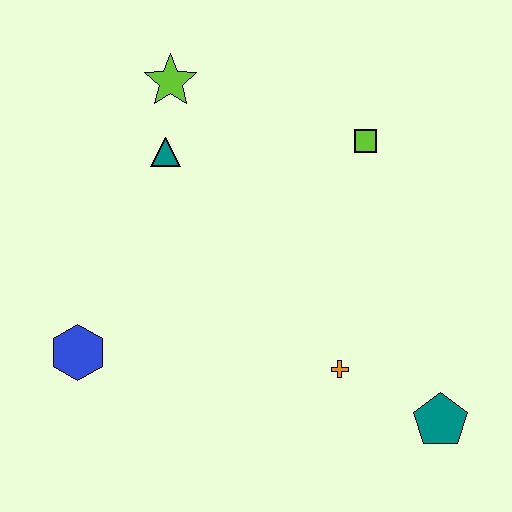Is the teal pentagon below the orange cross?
Yes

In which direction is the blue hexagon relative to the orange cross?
The blue hexagon is to the left of the orange cross.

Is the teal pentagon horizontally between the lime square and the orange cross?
No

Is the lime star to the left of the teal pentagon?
Yes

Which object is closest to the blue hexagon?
The teal triangle is closest to the blue hexagon.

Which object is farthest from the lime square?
The blue hexagon is farthest from the lime square.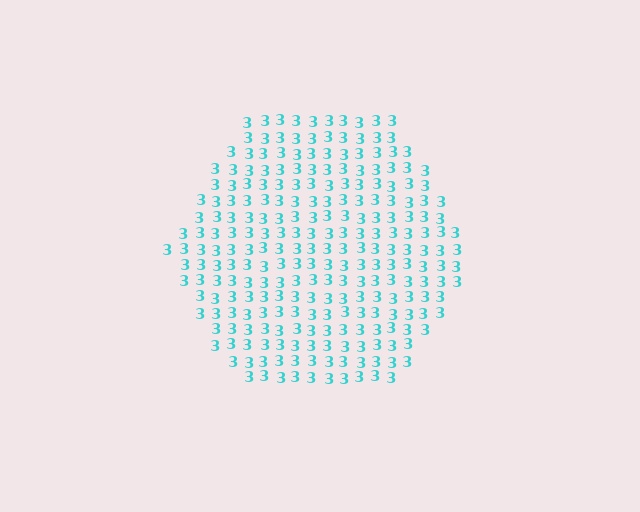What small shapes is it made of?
It is made of small digit 3's.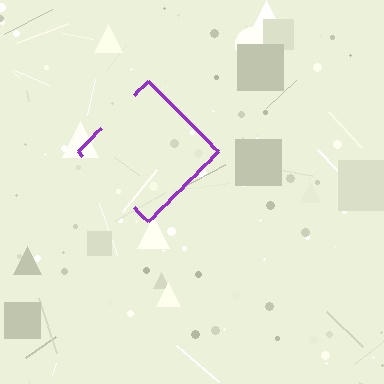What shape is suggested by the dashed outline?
The dashed outline suggests a diamond.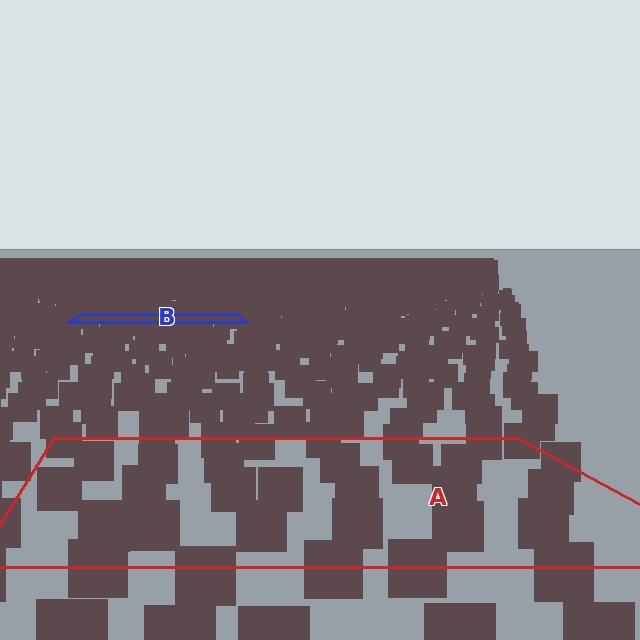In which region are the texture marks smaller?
The texture marks are smaller in region B, because it is farther away.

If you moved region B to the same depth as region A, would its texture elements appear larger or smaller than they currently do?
They would appear larger. At a closer depth, the same texture elements are projected at a bigger on-screen size.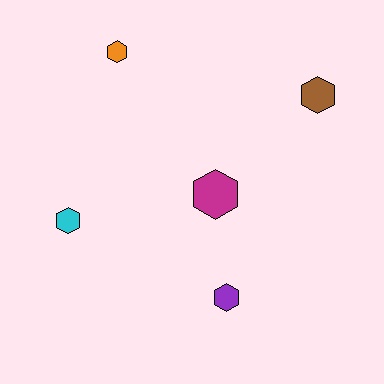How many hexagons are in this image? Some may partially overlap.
There are 5 hexagons.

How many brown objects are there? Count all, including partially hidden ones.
There is 1 brown object.